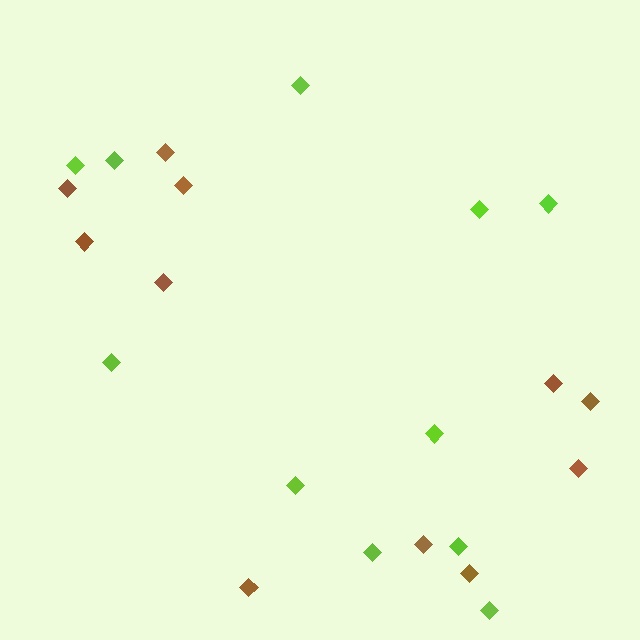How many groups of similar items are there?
There are 2 groups: one group of brown diamonds (11) and one group of lime diamonds (11).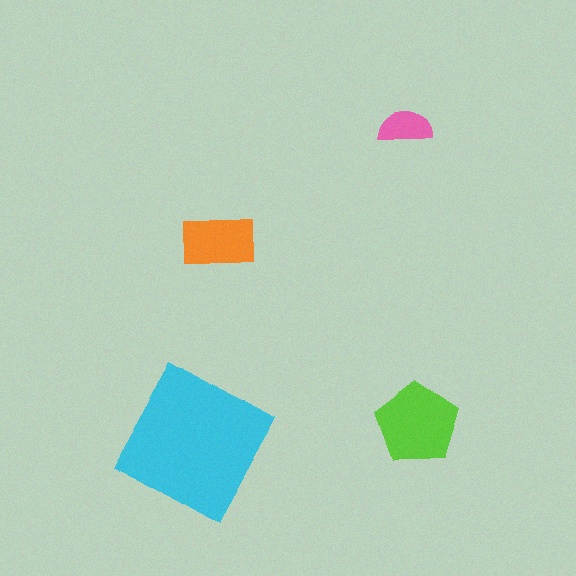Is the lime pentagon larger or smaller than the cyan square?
Smaller.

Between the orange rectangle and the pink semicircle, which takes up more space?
The orange rectangle.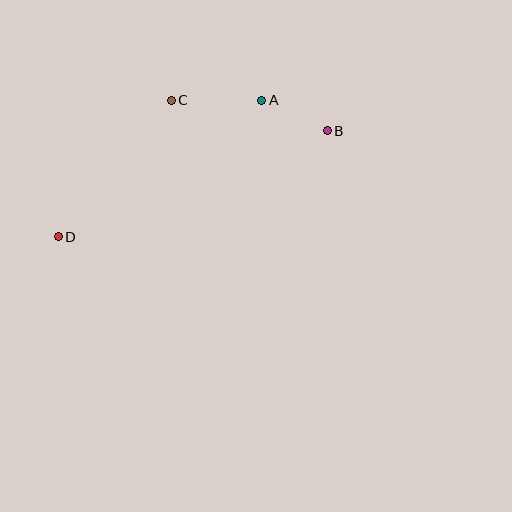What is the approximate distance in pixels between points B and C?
The distance between B and C is approximately 159 pixels.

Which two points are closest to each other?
Points A and B are closest to each other.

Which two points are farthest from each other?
Points B and D are farthest from each other.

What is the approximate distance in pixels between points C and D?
The distance between C and D is approximately 177 pixels.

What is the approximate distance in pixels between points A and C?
The distance between A and C is approximately 90 pixels.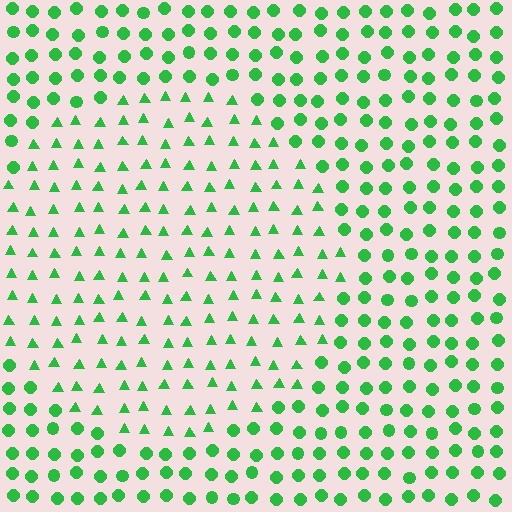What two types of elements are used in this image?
The image uses triangles inside the circle region and circles outside it.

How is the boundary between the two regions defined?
The boundary is defined by a change in element shape: triangles inside vs. circles outside. All elements share the same color and spacing.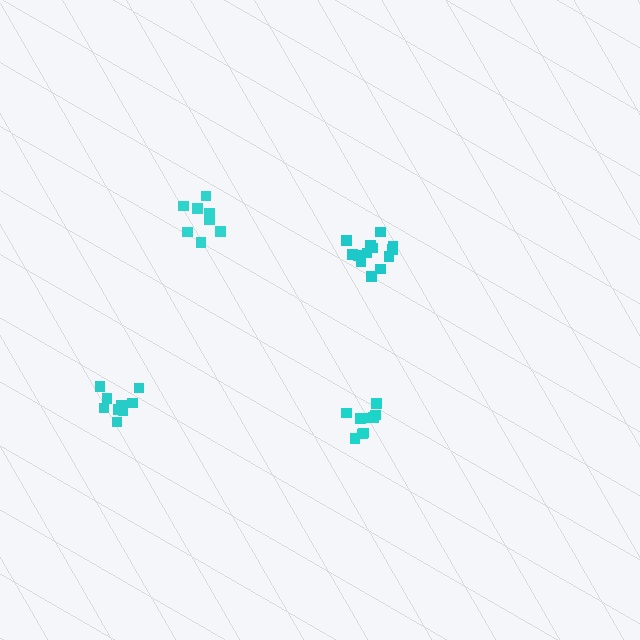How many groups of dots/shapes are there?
There are 4 groups.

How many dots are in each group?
Group 1: 13 dots, Group 2: 9 dots, Group 3: 8 dots, Group 4: 9 dots (39 total).